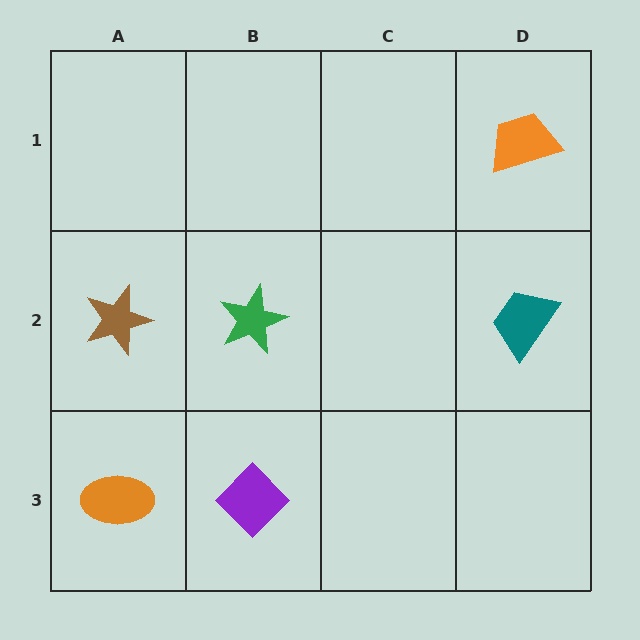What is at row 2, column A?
A brown star.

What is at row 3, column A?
An orange ellipse.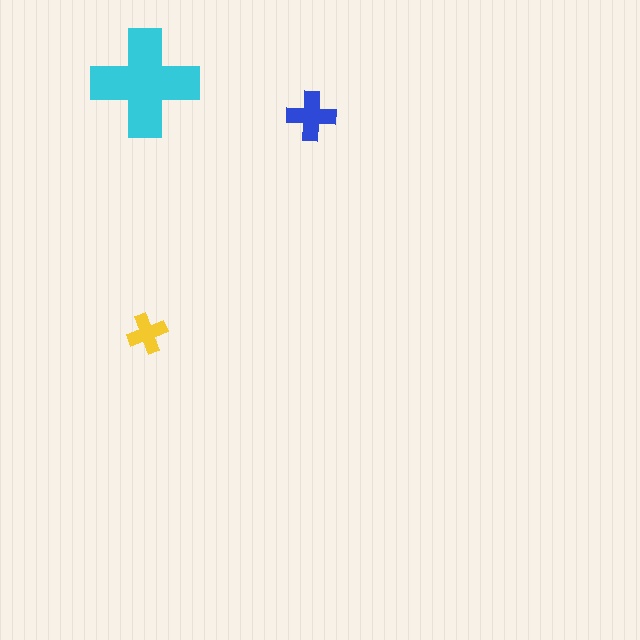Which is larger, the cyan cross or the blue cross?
The cyan one.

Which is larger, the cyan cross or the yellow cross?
The cyan one.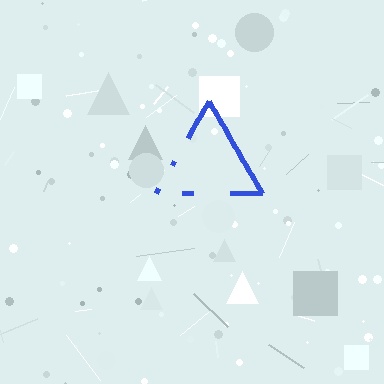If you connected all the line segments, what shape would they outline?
They would outline a triangle.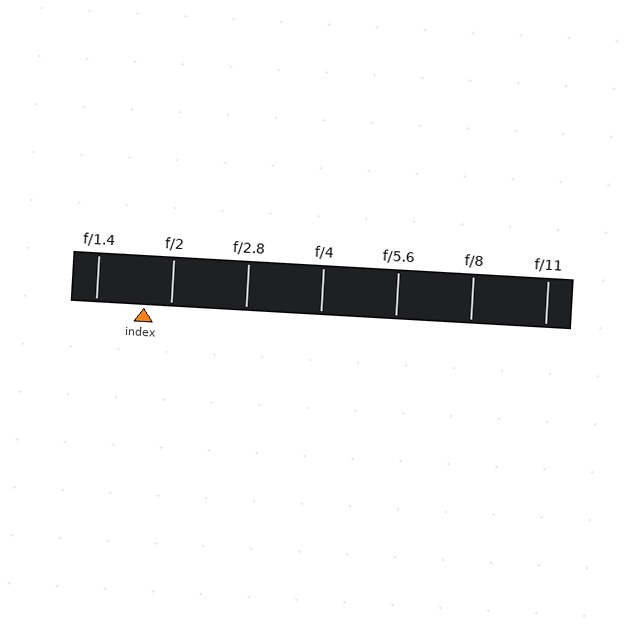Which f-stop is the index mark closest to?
The index mark is closest to f/2.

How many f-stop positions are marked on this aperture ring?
There are 7 f-stop positions marked.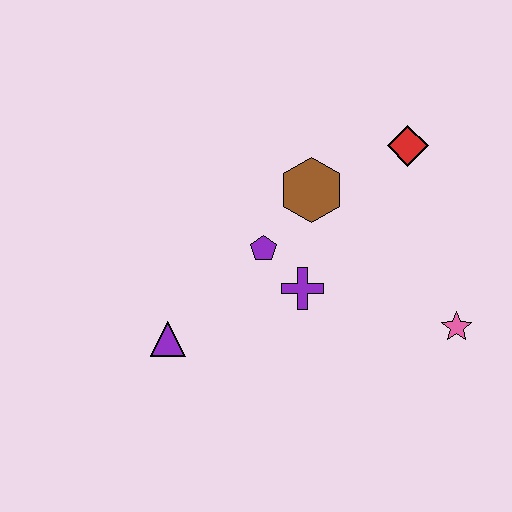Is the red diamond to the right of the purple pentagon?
Yes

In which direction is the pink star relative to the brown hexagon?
The pink star is to the right of the brown hexagon.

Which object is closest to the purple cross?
The purple pentagon is closest to the purple cross.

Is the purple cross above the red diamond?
No